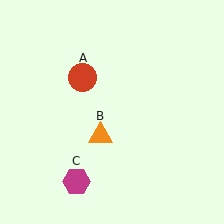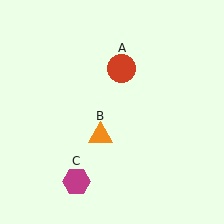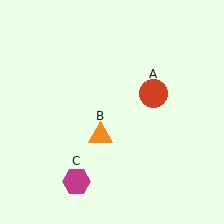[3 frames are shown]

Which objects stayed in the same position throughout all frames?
Orange triangle (object B) and magenta hexagon (object C) remained stationary.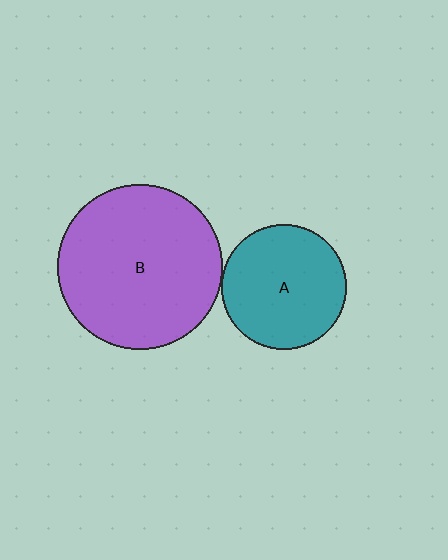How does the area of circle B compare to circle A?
Approximately 1.8 times.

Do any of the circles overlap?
No, none of the circles overlap.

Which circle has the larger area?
Circle B (purple).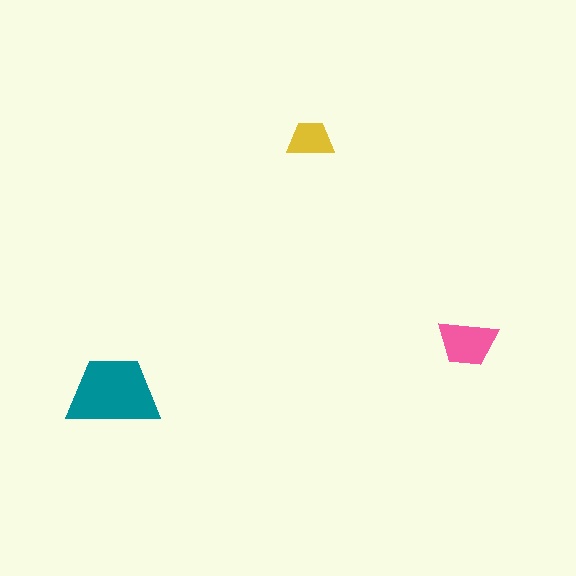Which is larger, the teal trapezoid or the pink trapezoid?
The teal one.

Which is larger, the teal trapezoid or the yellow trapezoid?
The teal one.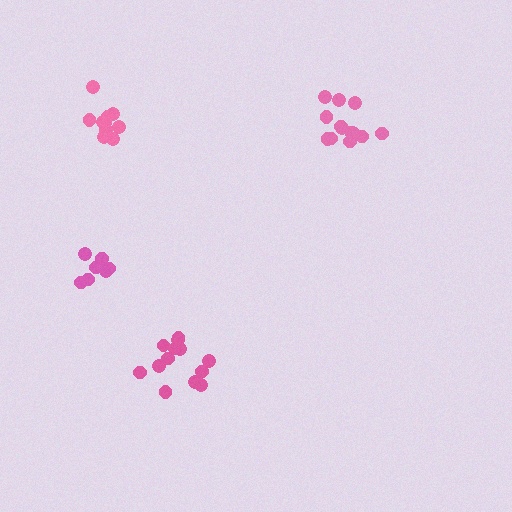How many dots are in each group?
Group 1: 13 dots, Group 2: 7 dots, Group 3: 10 dots, Group 4: 13 dots (43 total).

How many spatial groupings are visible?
There are 4 spatial groupings.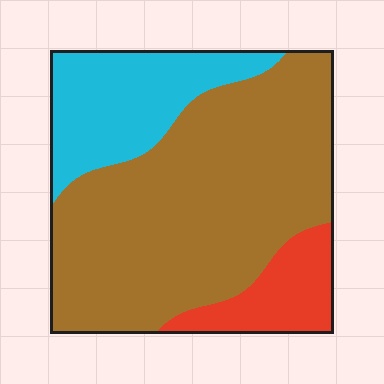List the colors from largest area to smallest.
From largest to smallest: brown, cyan, red.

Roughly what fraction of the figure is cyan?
Cyan takes up between a sixth and a third of the figure.